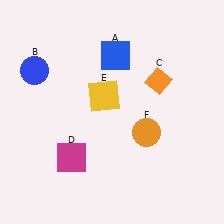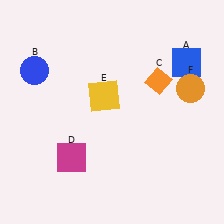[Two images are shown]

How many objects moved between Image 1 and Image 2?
2 objects moved between the two images.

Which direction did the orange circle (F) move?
The orange circle (F) moved up.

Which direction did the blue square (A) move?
The blue square (A) moved right.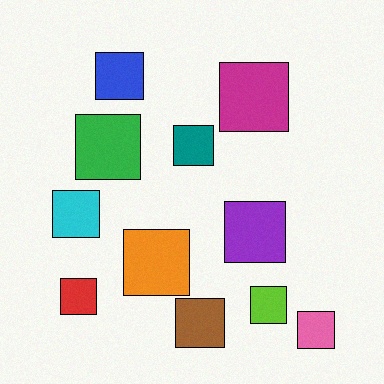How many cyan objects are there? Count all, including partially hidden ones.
There is 1 cyan object.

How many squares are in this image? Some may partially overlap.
There are 11 squares.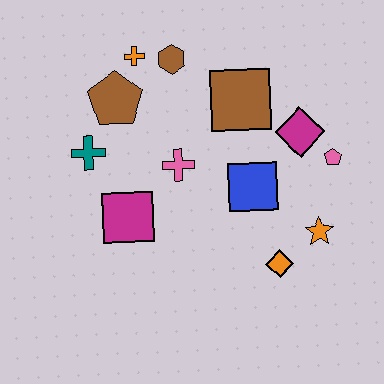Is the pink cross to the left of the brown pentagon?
No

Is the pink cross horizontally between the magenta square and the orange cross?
No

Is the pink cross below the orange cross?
Yes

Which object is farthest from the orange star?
The orange cross is farthest from the orange star.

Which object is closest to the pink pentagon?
The magenta diamond is closest to the pink pentagon.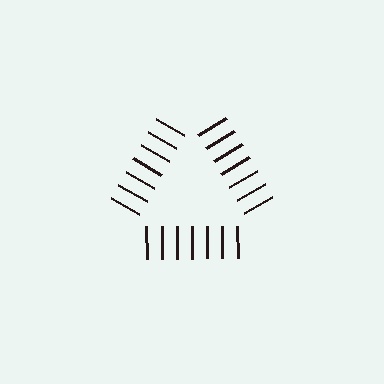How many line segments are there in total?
21 — 7 along each of the 3 edges.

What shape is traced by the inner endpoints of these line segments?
An illusory triangle — the line segments terminate on its edges but no continuous stroke is drawn.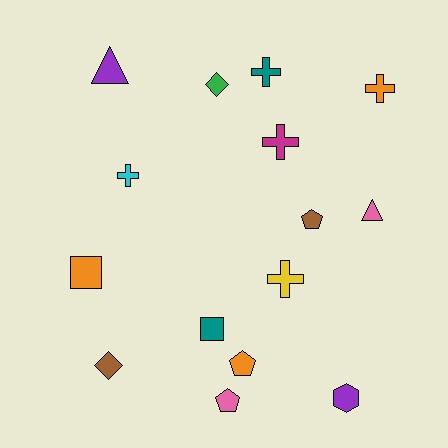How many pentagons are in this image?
There are 3 pentagons.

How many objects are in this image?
There are 15 objects.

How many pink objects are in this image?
There are 2 pink objects.